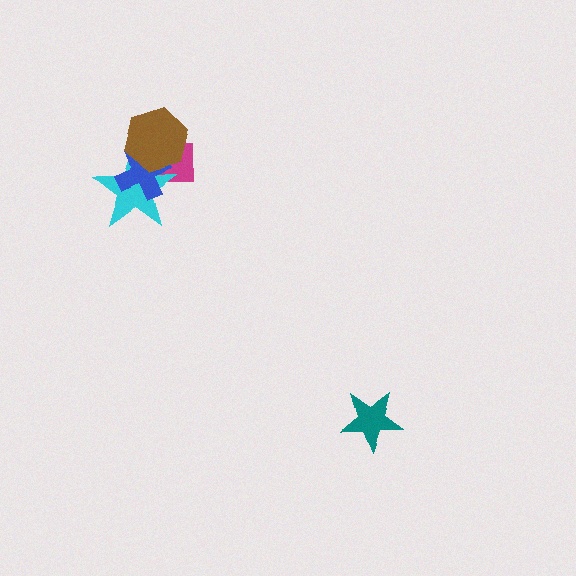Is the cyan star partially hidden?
Yes, it is partially covered by another shape.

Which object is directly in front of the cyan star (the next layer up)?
The blue cross is directly in front of the cyan star.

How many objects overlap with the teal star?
0 objects overlap with the teal star.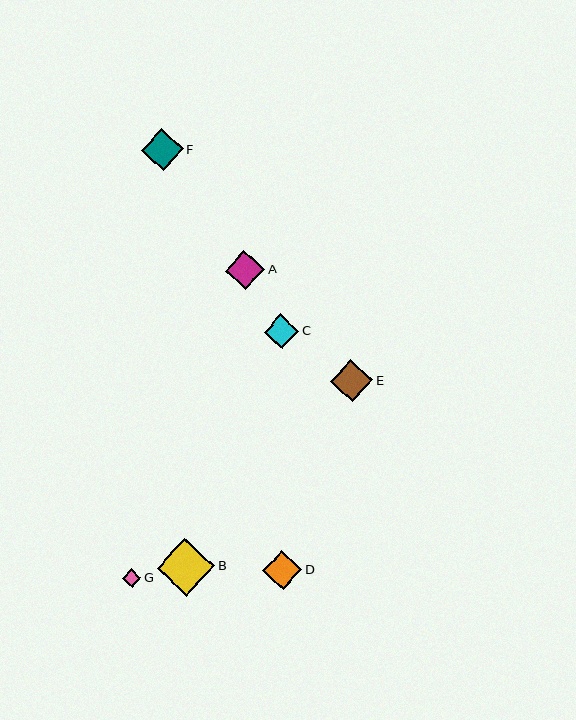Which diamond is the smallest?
Diamond G is the smallest with a size of approximately 19 pixels.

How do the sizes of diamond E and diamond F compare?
Diamond E and diamond F are approximately the same size.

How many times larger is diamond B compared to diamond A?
Diamond B is approximately 1.5 times the size of diamond A.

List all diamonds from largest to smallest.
From largest to smallest: B, E, F, A, D, C, G.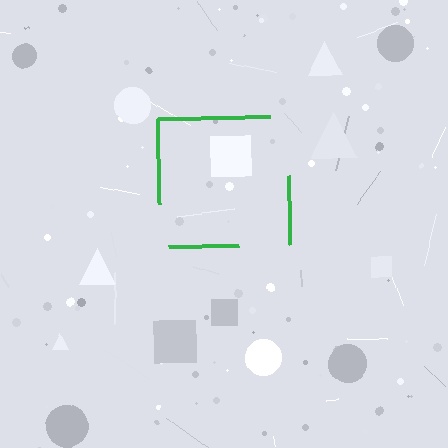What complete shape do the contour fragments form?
The contour fragments form a square.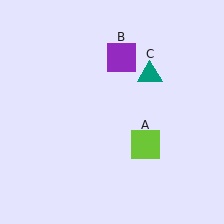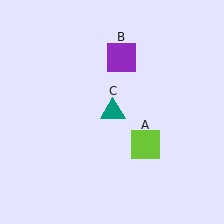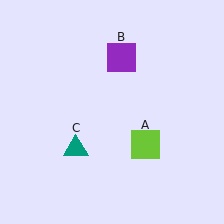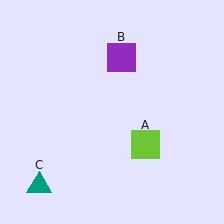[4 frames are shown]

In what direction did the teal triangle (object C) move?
The teal triangle (object C) moved down and to the left.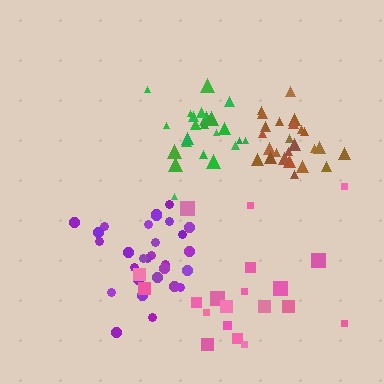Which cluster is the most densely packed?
Brown.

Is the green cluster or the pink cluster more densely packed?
Green.